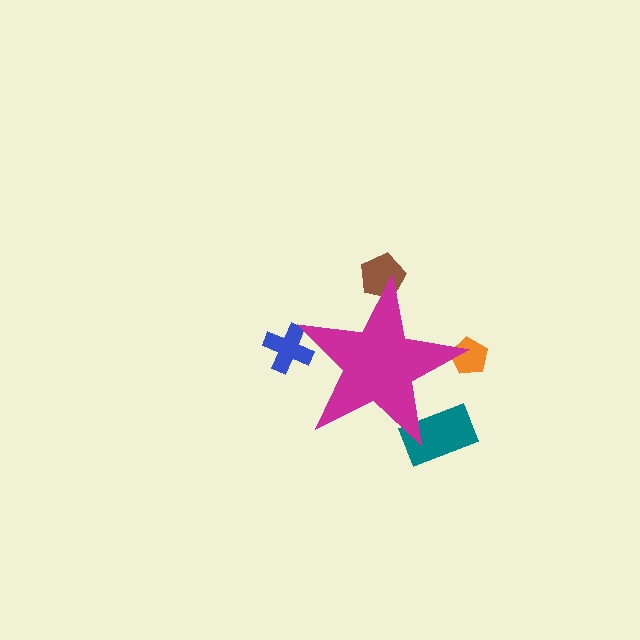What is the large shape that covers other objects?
A magenta star.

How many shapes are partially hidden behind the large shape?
4 shapes are partially hidden.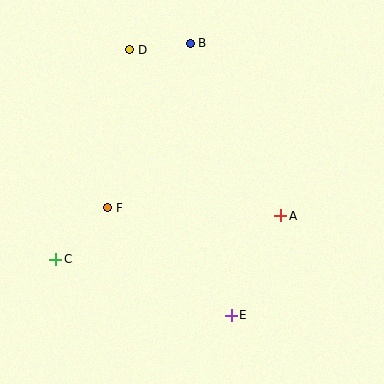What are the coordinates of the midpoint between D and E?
The midpoint between D and E is at (180, 183).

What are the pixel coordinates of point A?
Point A is at (281, 216).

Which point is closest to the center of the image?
Point F at (108, 208) is closest to the center.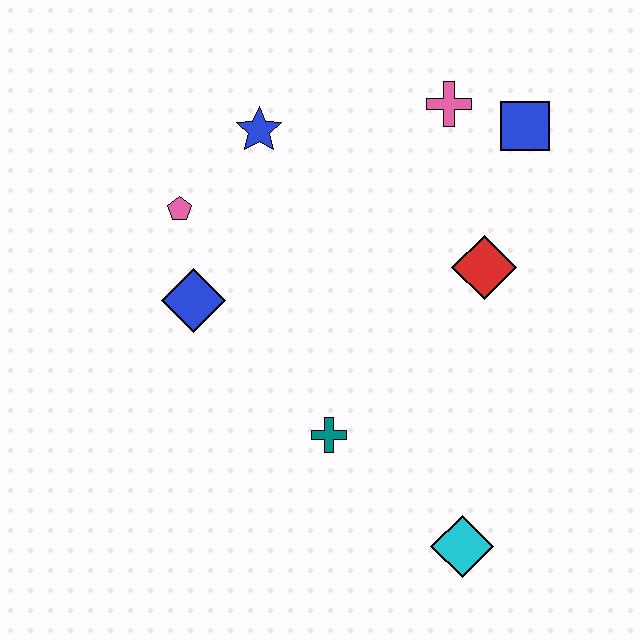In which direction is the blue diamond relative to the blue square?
The blue diamond is to the left of the blue square.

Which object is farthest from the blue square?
The cyan diamond is farthest from the blue square.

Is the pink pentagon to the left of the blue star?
Yes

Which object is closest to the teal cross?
The cyan diamond is closest to the teal cross.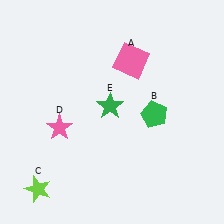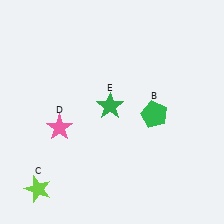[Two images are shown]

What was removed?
The pink square (A) was removed in Image 2.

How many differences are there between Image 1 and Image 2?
There is 1 difference between the two images.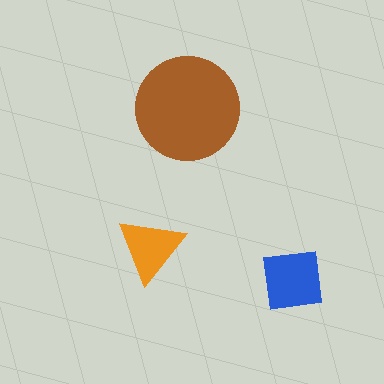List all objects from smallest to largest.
The orange triangle, the blue square, the brown circle.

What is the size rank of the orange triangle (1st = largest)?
3rd.